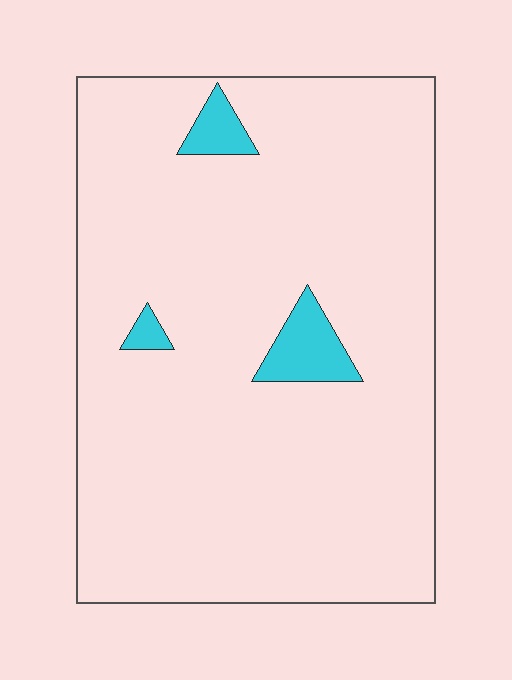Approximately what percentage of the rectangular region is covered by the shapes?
Approximately 5%.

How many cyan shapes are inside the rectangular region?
3.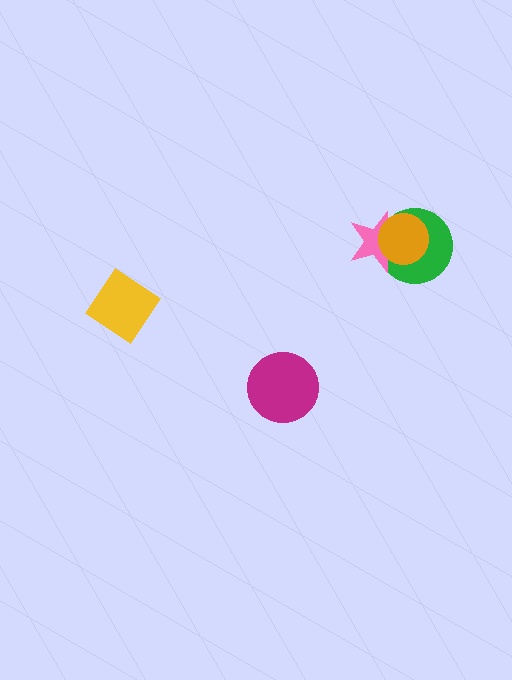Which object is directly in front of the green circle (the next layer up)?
The pink star is directly in front of the green circle.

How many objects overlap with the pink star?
2 objects overlap with the pink star.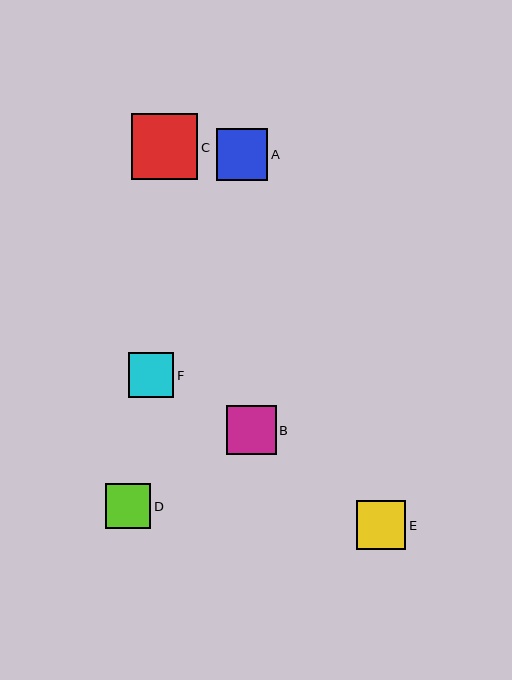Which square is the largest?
Square C is the largest with a size of approximately 66 pixels.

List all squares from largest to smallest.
From largest to smallest: C, A, E, B, F, D.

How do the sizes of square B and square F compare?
Square B and square F are approximately the same size.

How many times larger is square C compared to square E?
Square C is approximately 1.3 times the size of square E.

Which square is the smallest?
Square D is the smallest with a size of approximately 45 pixels.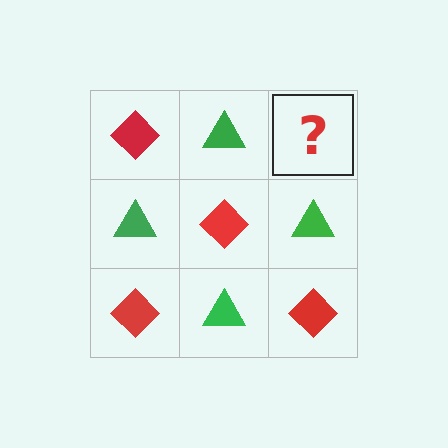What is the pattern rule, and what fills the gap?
The rule is that it alternates red diamond and green triangle in a checkerboard pattern. The gap should be filled with a red diamond.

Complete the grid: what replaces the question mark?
The question mark should be replaced with a red diamond.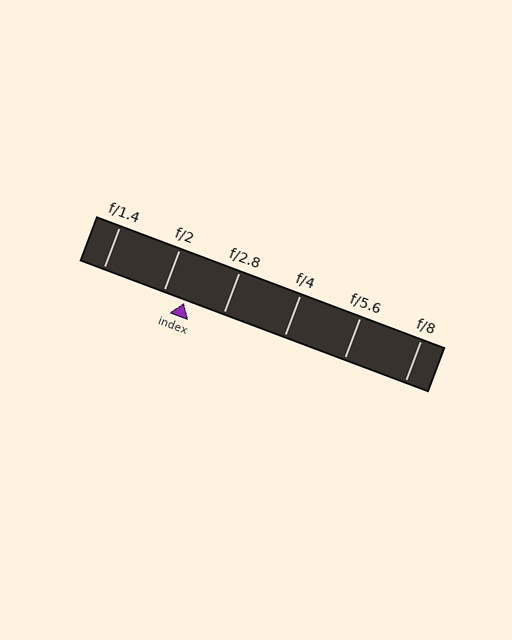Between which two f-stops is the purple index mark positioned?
The index mark is between f/2 and f/2.8.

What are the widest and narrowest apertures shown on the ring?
The widest aperture shown is f/1.4 and the narrowest is f/8.